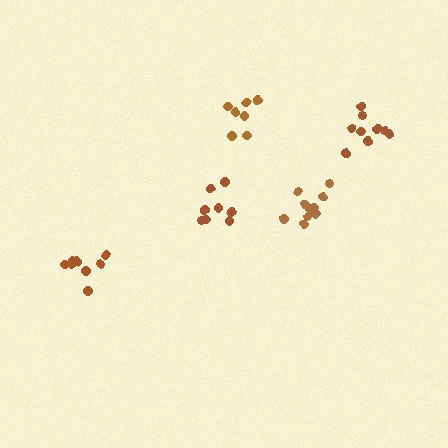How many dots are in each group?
Group 1: 8 dots, Group 2: 9 dots, Group 3: 7 dots, Group 4: 10 dots, Group 5: 9 dots (43 total).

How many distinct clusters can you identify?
There are 5 distinct clusters.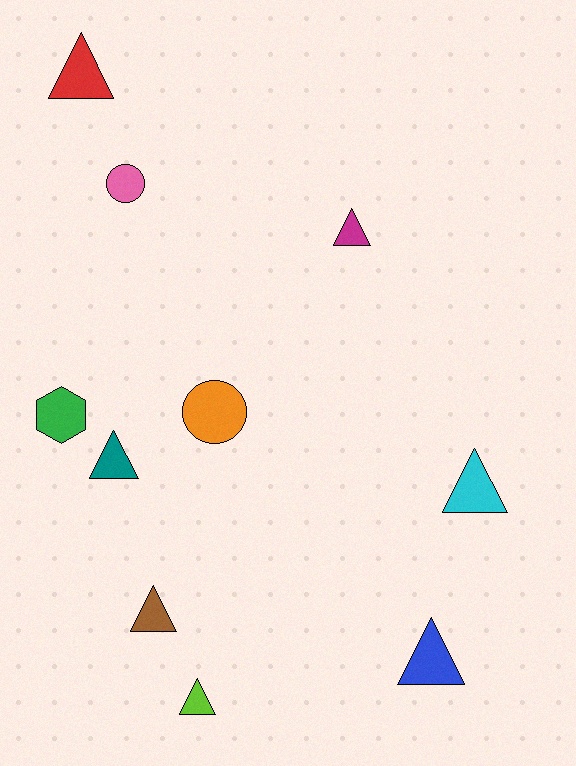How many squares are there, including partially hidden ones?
There are no squares.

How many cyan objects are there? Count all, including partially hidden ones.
There is 1 cyan object.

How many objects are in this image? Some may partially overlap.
There are 10 objects.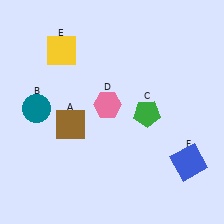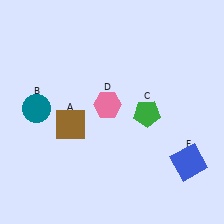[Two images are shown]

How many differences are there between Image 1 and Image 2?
There is 1 difference between the two images.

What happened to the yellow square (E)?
The yellow square (E) was removed in Image 2. It was in the top-left area of Image 1.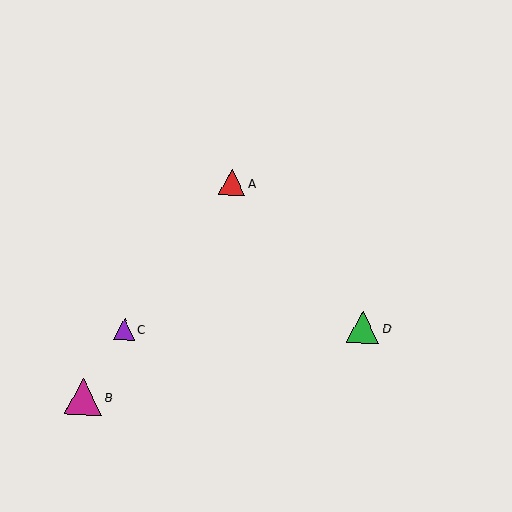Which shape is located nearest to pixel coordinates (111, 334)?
The purple triangle (labeled C) at (124, 329) is nearest to that location.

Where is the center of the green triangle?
The center of the green triangle is at (363, 327).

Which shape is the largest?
The magenta triangle (labeled B) is the largest.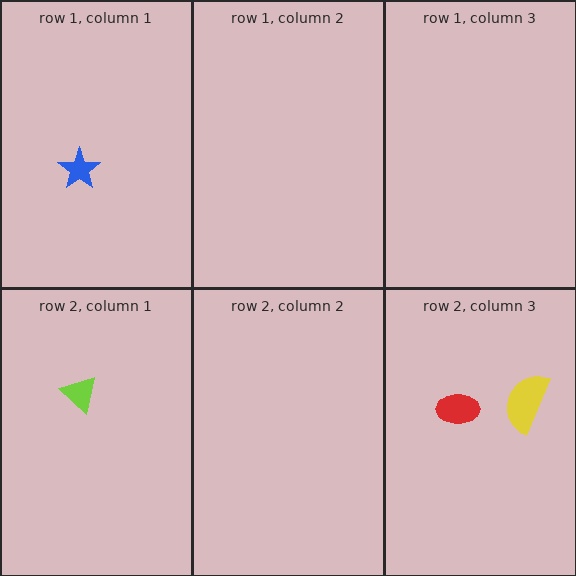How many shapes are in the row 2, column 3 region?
2.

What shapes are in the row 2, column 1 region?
The lime triangle.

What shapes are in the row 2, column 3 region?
The yellow semicircle, the red ellipse.